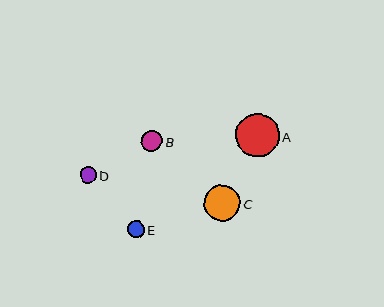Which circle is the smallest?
Circle D is the smallest with a size of approximately 16 pixels.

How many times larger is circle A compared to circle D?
Circle A is approximately 2.7 times the size of circle D.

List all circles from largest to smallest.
From largest to smallest: A, C, B, E, D.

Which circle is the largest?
Circle A is the largest with a size of approximately 43 pixels.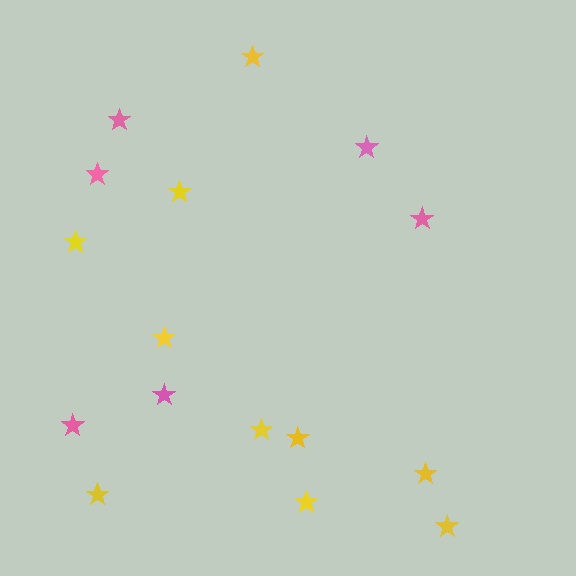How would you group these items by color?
There are 2 groups: one group of pink stars (6) and one group of yellow stars (10).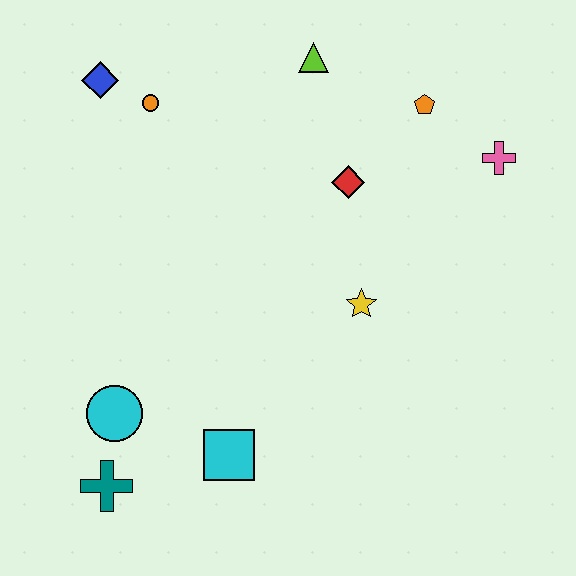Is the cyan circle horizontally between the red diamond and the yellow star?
No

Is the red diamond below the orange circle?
Yes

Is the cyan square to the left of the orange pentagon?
Yes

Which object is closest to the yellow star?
The red diamond is closest to the yellow star.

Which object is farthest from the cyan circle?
The pink cross is farthest from the cyan circle.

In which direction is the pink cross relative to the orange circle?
The pink cross is to the right of the orange circle.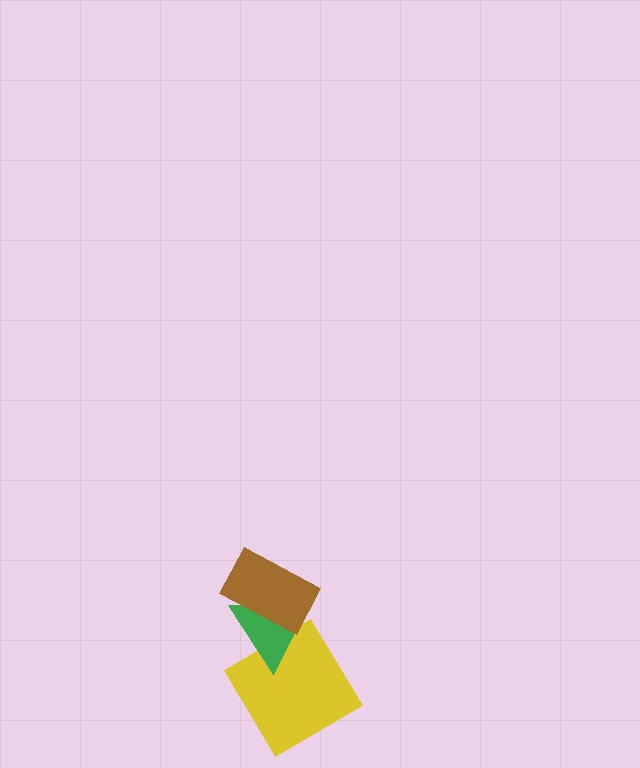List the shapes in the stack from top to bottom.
From top to bottom: the brown rectangle, the green triangle, the yellow diamond.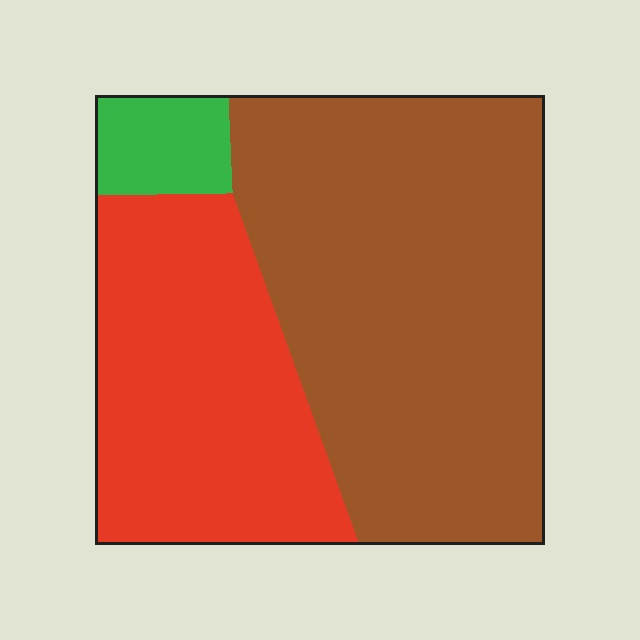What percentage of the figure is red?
Red takes up about one third (1/3) of the figure.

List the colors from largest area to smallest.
From largest to smallest: brown, red, green.